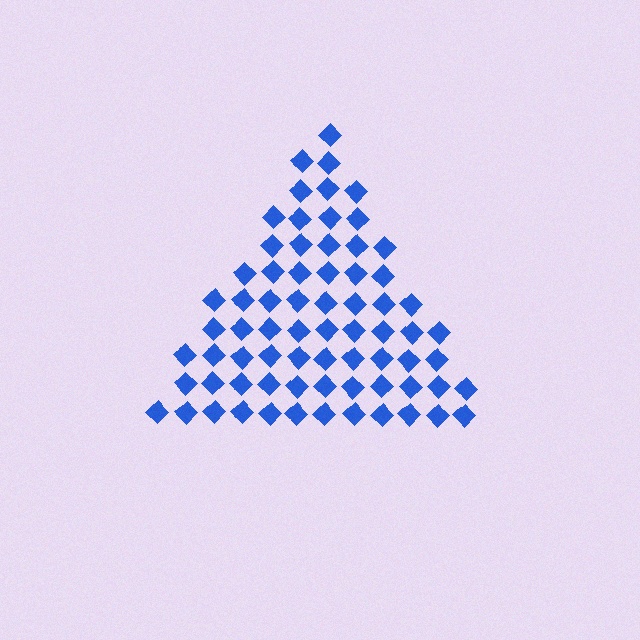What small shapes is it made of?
It is made of small diamonds.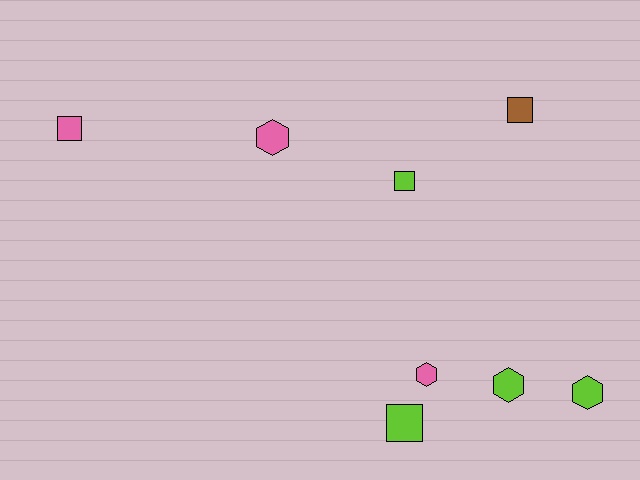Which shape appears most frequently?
Square, with 4 objects.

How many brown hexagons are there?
There are no brown hexagons.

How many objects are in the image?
There are 8 objects.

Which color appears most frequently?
Lime, with 4 objects.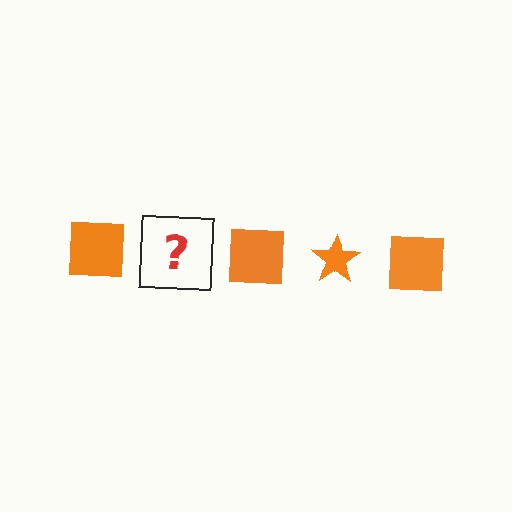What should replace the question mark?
The question mark should be replaced with an orange star.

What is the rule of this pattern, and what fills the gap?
The rule is that the pattern cycles through square, star shapes in orange. The gap should be filled with an orange star.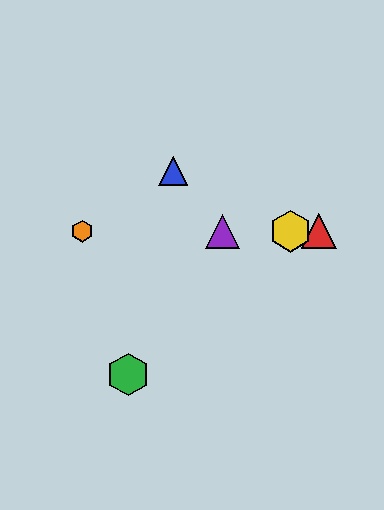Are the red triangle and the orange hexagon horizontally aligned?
Yes, both are at y≈231.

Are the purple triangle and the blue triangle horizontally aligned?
No, the purple triangle is at y≈231 and the blue triangle is at y≈171.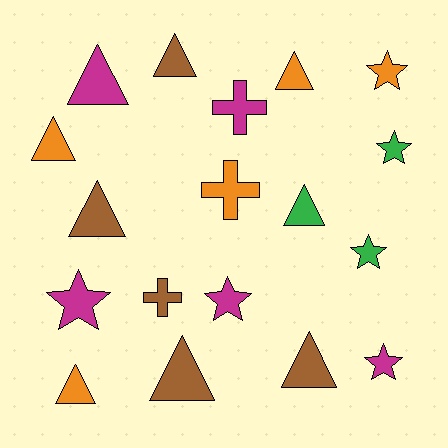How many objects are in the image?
There are 18 objects.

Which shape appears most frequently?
Triangle, with 9 objects.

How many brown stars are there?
There are no brown stars.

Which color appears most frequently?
Magenta, with 5 objects.